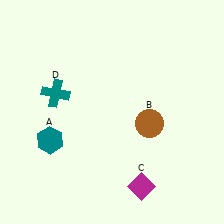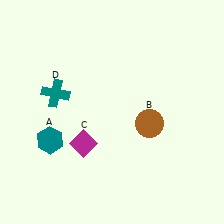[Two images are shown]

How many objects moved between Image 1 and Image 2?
1 object moved between the two images.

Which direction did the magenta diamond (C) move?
The magenta diamond (C) moved left.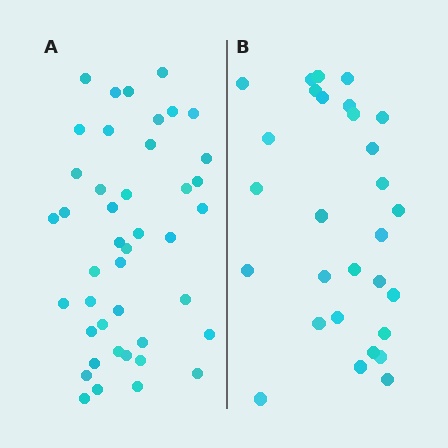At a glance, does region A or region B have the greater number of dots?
Region A (the left region) has more dots.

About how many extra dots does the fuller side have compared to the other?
Region A has approximately 15 more dots than region B.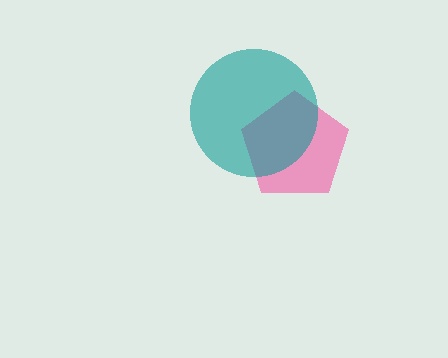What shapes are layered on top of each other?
The layered shapes are: a pink pentagon, a teal circle.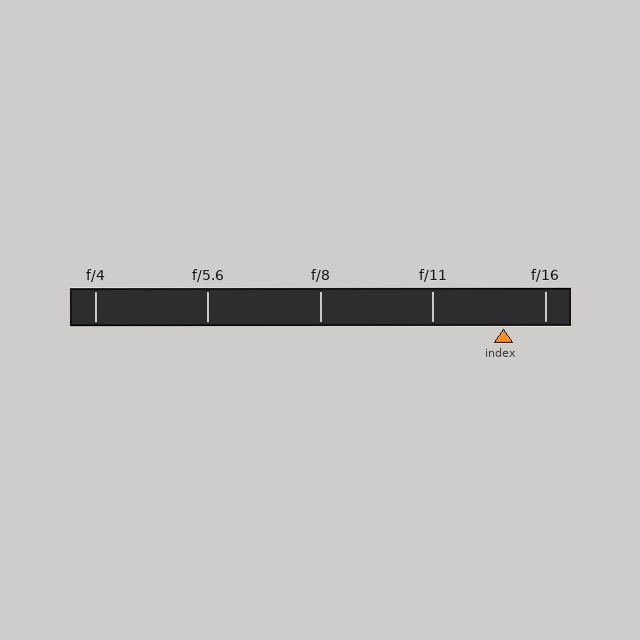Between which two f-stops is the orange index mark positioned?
The index mark is between f/11 and f/16.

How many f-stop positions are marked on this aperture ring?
There are 5 f-stop positions marked.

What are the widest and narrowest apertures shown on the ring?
The widest aperture shown is f/4 and the narrowest is f/16.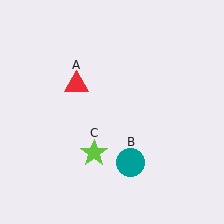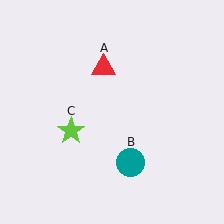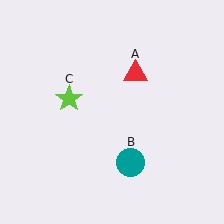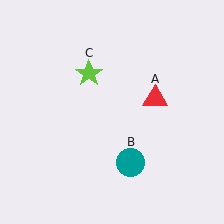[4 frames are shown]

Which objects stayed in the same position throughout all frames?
Teal circle (object B) remained stationary.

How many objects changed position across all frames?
2 objects changed position: red triangle (object A), lime star (object C).